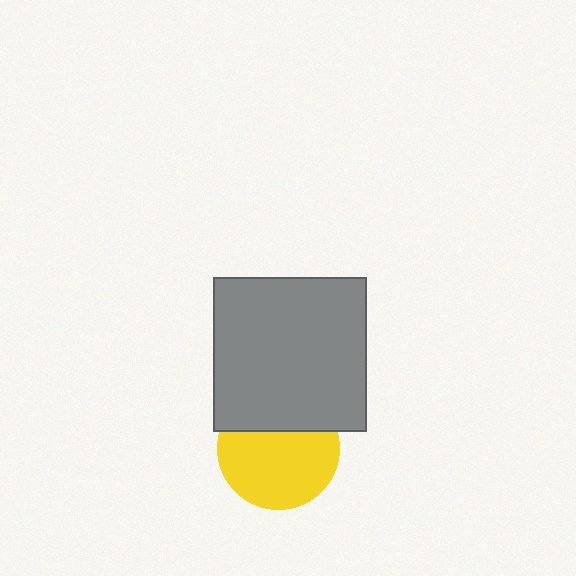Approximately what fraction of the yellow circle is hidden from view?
Roughly 33% of the yellow circle is hidden behind the gray square.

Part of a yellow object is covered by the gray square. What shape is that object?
It is a circle.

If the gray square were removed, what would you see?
You would see the complete yellow circle.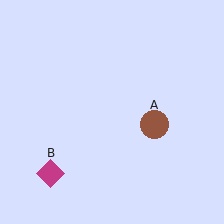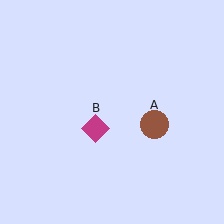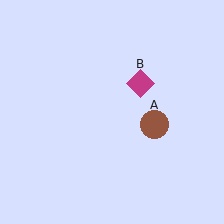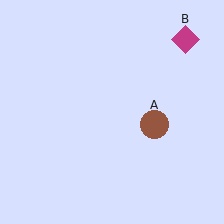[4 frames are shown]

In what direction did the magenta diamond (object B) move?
The magenta diamond (object B) moved up and to the right.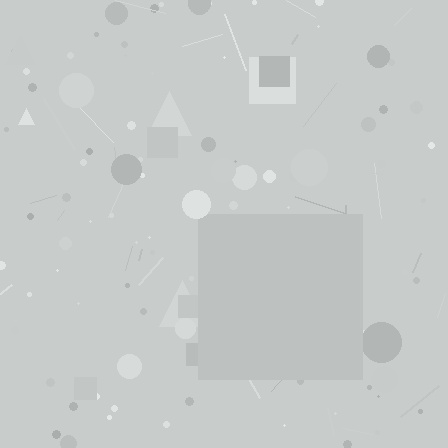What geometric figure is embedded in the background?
A square is embedded in the background.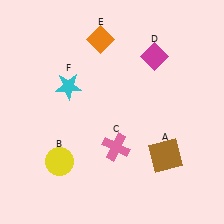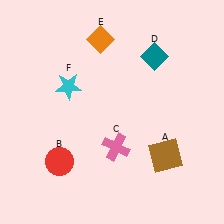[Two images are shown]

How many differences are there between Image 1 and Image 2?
There are 2 differences between the two images.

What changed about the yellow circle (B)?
In Image 1, B is yellow. In Image 2, it changed to red.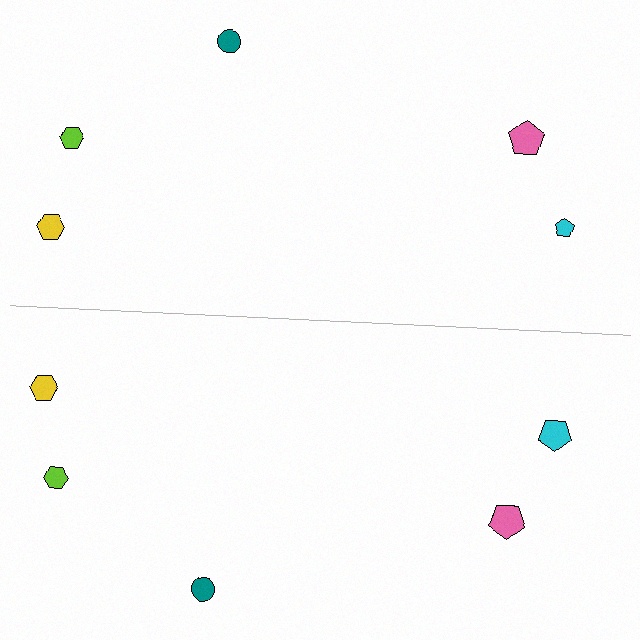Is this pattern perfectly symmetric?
No, the pattern is not perfectly symmetric. The cyan pentagon on the bottom side has a different size than its mirror counterpart.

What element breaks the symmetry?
The cyan pentagon on the bottom side has a different size than its mirror counterpart.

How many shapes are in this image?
There are 10 shapes in this image.